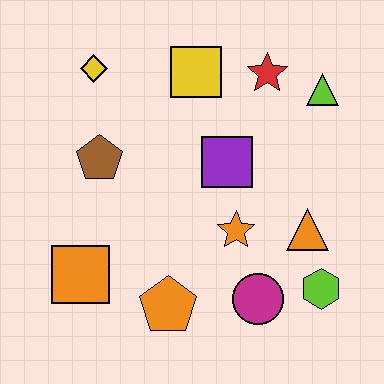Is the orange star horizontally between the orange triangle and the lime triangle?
No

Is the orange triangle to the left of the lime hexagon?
Yes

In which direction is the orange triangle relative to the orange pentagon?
The orange triangle is to the right of the orange pentagon.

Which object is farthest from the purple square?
The orange square is farthest from the purple square.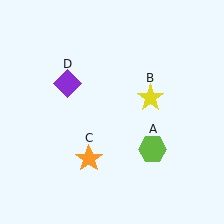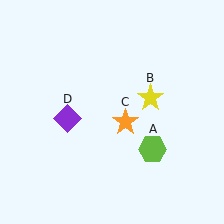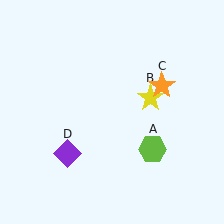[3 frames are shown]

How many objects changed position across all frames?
2 objects changed position: orange star (object C), purple diamond (object D).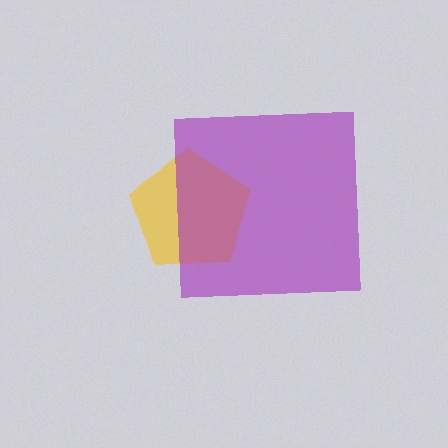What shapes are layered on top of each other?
The layered shapes are: a yellow pentagon, a purple square.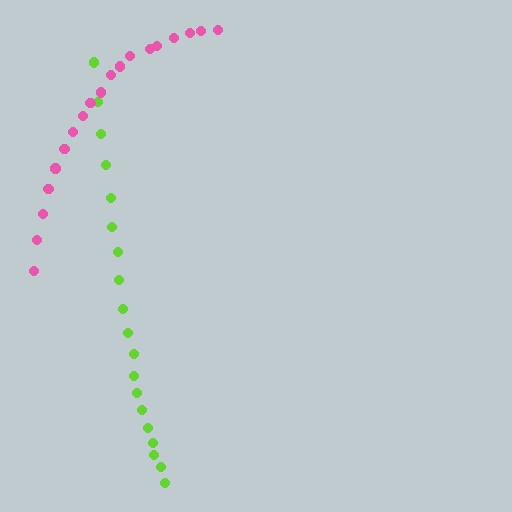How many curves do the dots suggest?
There are 2 distinct paths.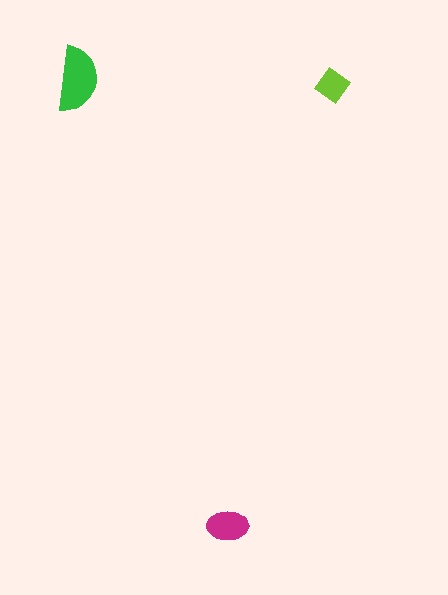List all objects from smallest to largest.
The lime diamond, the magenta ellipse, the green semicircle.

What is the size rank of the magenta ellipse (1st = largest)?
2nd.